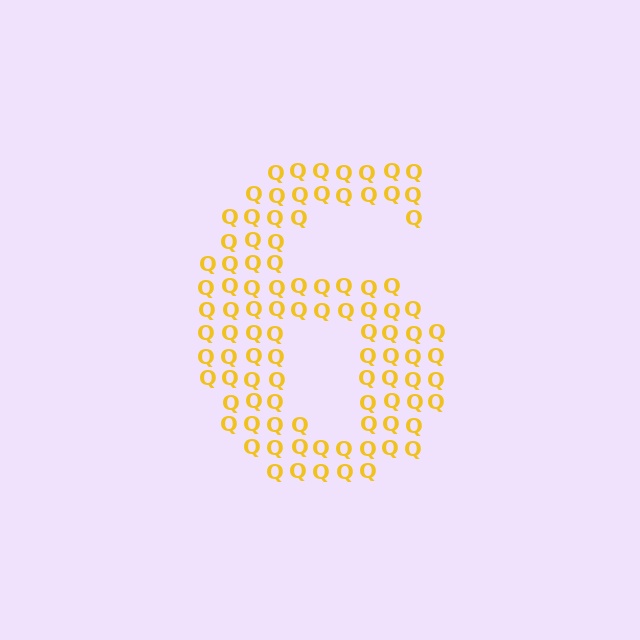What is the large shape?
The large shape is the digit 6.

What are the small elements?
The small elements are letter Q's.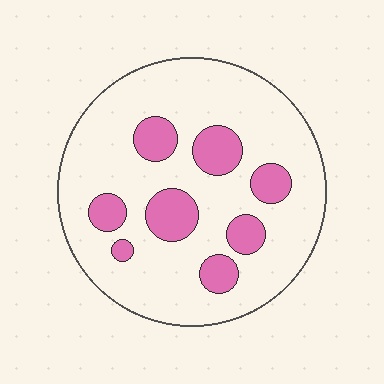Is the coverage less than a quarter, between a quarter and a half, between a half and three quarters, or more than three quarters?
Less than a quarter.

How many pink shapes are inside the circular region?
8.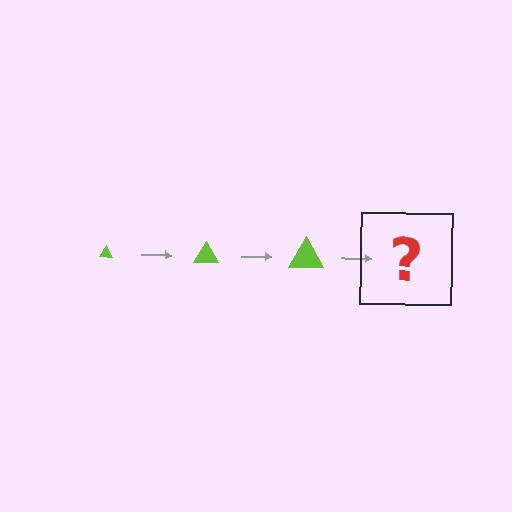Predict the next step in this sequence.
The next step is a lime triangle, larger than the previous one.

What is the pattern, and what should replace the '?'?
The pattern is that the triangle gets progressively larger each step. The '?' should be a lime triangle, larger than the previous one.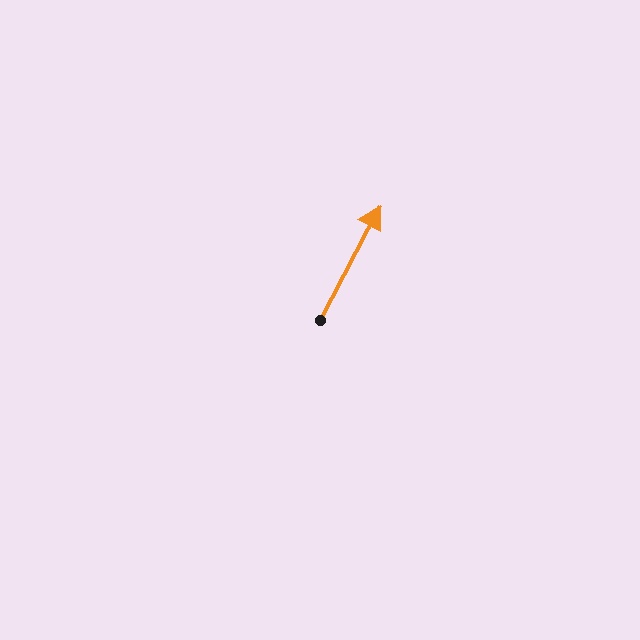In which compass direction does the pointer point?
Northeast.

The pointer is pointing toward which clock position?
Roughly 1 o'clock.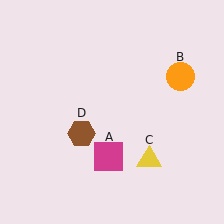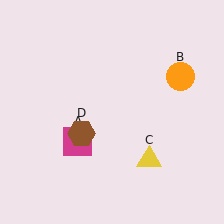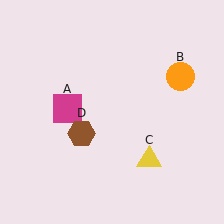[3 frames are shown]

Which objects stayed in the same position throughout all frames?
Orange circle (object B) and yellow triangle (object C) and brown hexagon (object D) remained stationary.